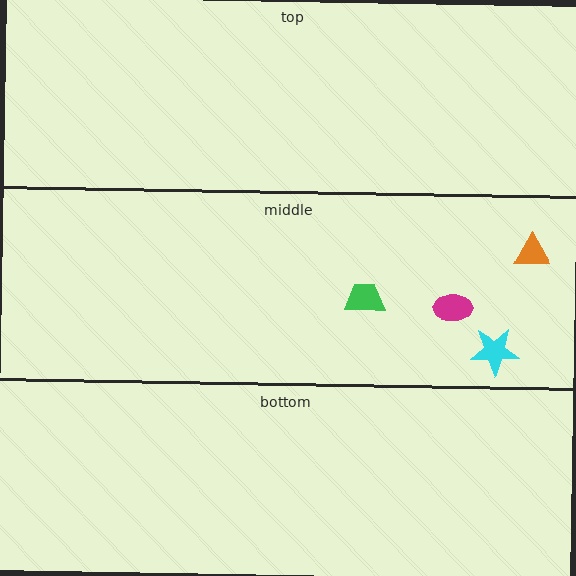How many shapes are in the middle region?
4.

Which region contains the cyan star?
The middle region.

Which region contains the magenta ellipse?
The middle region.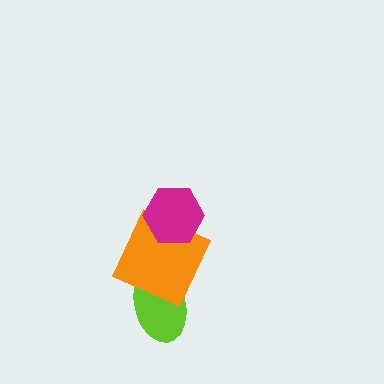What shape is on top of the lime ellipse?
The orange square is on top of the lime ellipse.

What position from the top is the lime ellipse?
The lime ellipse is 3rd from the top.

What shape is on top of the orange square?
The magenta hexagon is on top of the orange square.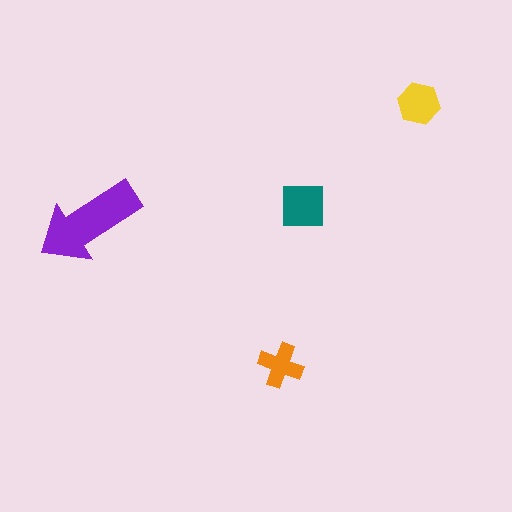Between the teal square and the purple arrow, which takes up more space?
The purple arrow.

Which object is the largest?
The purple arrow.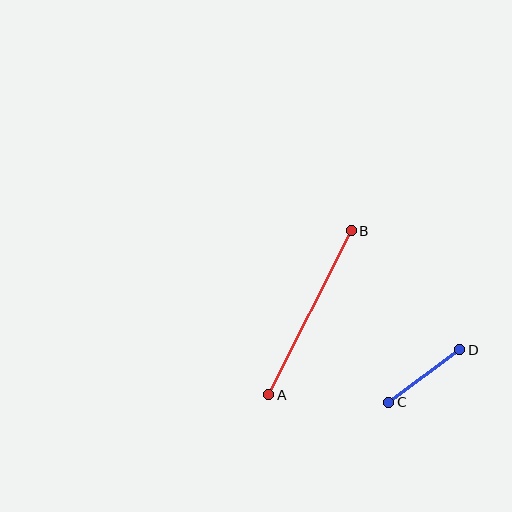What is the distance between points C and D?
The distance is approximately 88 pixels.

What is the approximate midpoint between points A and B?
The midpoint is at approximately (310, 313) pixels.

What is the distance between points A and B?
The distance is approximately 184 pixels.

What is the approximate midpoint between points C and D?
The midpoint is at approximately (424, 376) pixels.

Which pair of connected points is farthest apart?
Points A and B are farthest apart.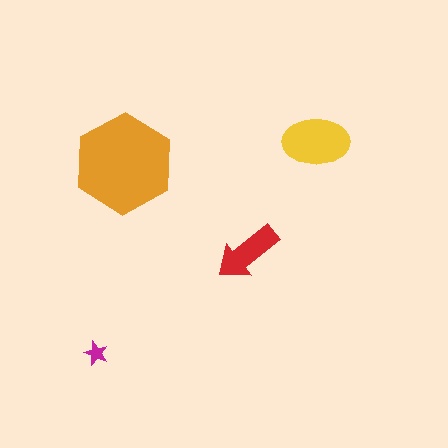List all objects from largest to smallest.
The orange hexagon, the yellow ellipse, the red arrow, the magenta star.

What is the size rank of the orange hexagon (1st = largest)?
1st.